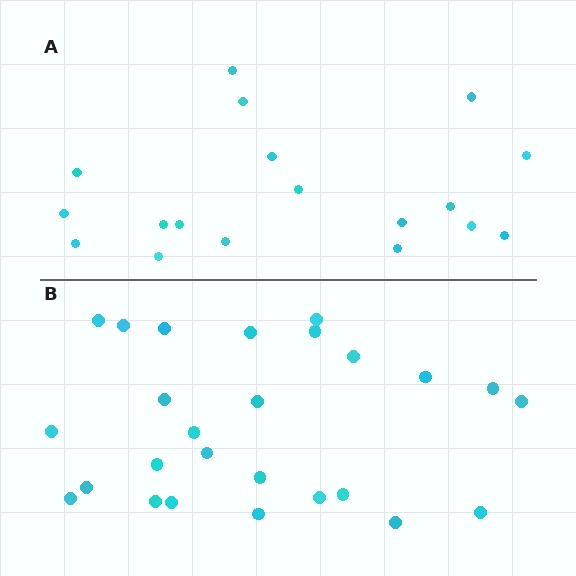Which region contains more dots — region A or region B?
Region B (the bottom region) has more dots.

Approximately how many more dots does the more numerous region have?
Region B has roughly 8 or so more dots than region A.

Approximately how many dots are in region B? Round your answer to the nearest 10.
About 30 dots. (The exact count is 26, which rounds to 30.)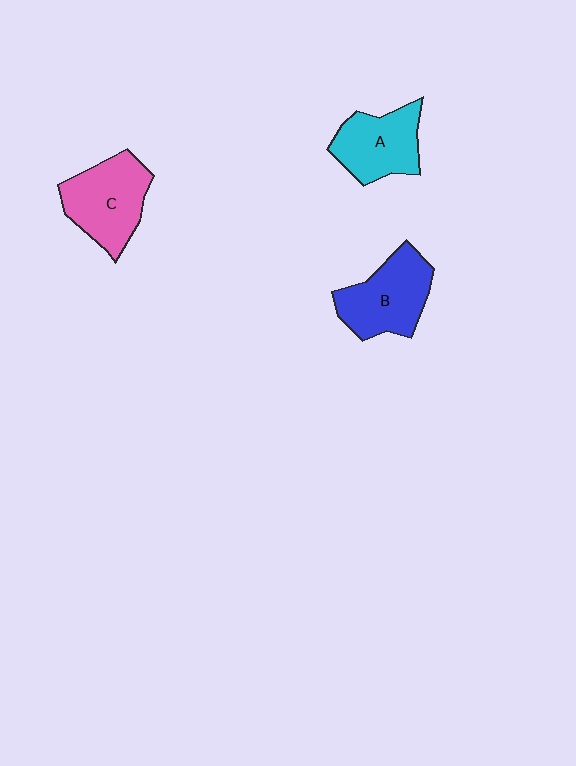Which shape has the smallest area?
Shape A (cyan).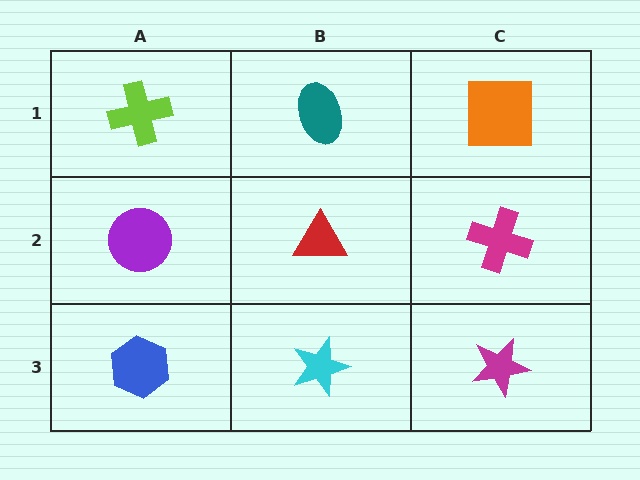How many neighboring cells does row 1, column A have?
2.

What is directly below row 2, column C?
A magenta star.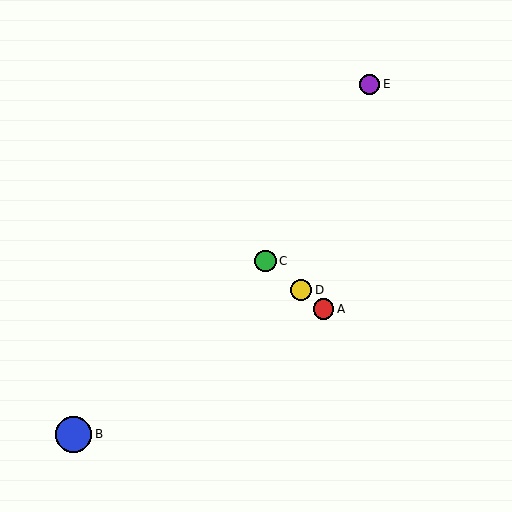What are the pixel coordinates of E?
Object E is at (370, 84).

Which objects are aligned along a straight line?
Objects A, C, D are aligned along a straight line.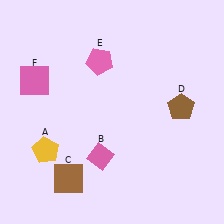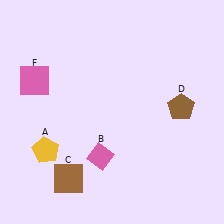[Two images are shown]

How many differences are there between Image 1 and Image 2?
There is 1 difference between the two images.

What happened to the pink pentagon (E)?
The pink pentagon (E) was removed in Image 2. It was in the top-left area of Image 1.